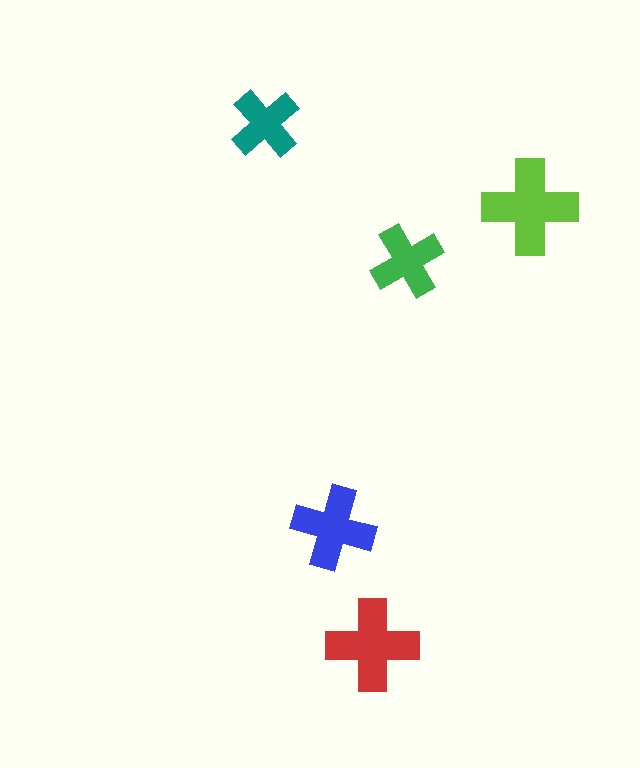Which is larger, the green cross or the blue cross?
The blue one.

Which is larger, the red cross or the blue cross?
The red one.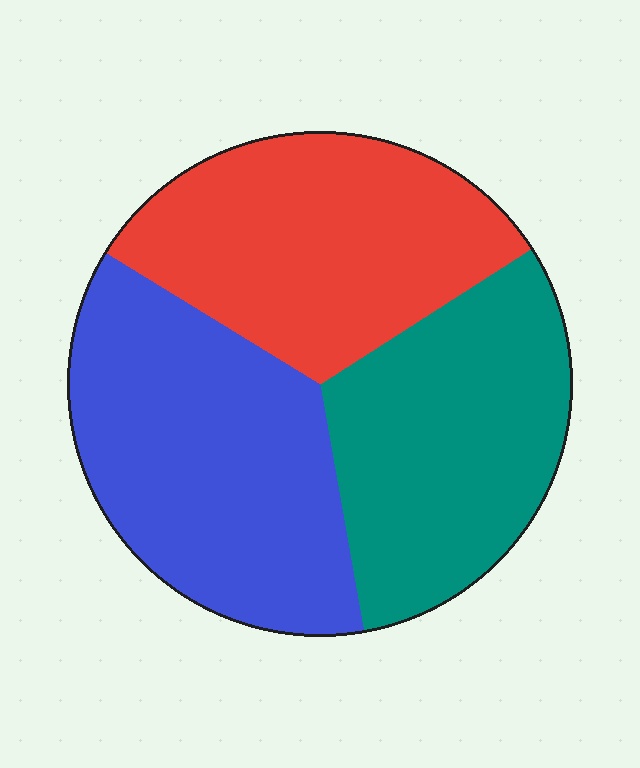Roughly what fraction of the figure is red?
Red covers around 30% of the figure.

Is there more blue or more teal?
Blue.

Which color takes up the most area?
Blue, at roughly 35%.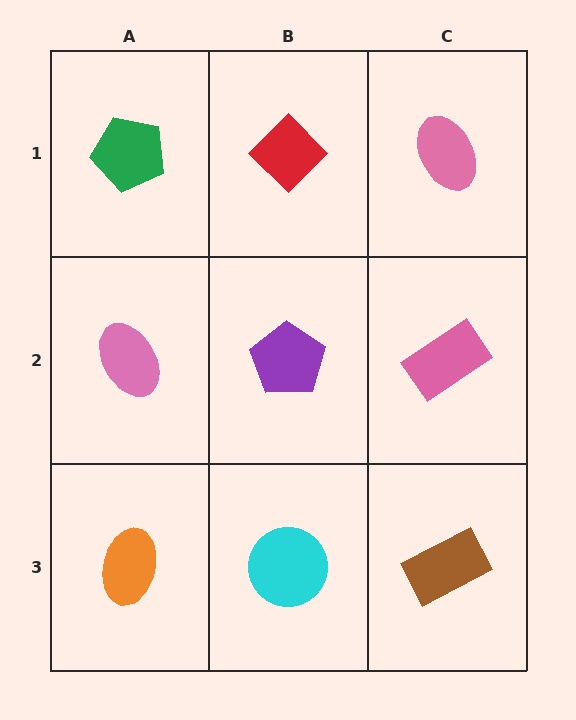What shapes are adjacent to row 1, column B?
A purple pentagon (row 2, column B), a green pentagon (row 1, column A), a pink ellipse (row 1, column C).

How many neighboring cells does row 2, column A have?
3.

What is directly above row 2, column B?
A red diamond.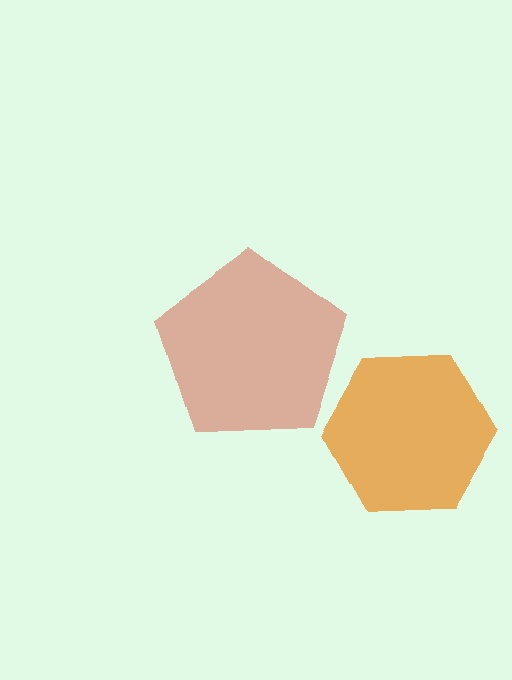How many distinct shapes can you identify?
There are 2 distinct shapes: a red pentagon, an orange hexagon.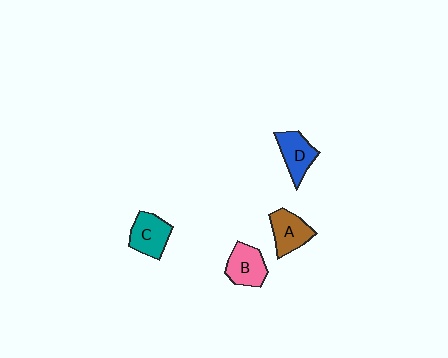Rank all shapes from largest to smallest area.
From largest to smallest: C (teal), B (pink), A (brown), D (blue).